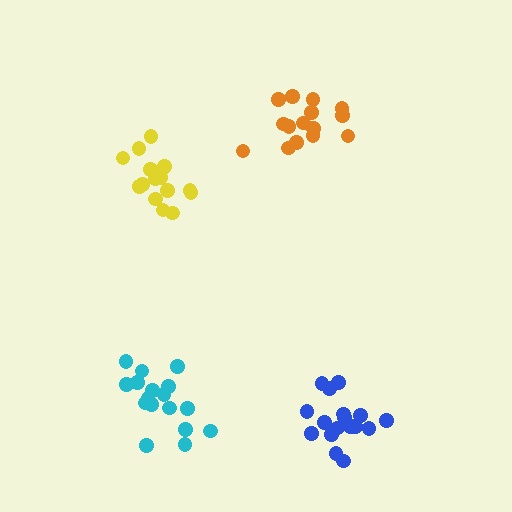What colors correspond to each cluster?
The clusters are colored: blue, yellow, orange, cyan.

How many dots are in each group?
Group 1: 17 dots, Group 2: 16 dots, Group 3: 15 dots, Group 4: 18 dots (66 total).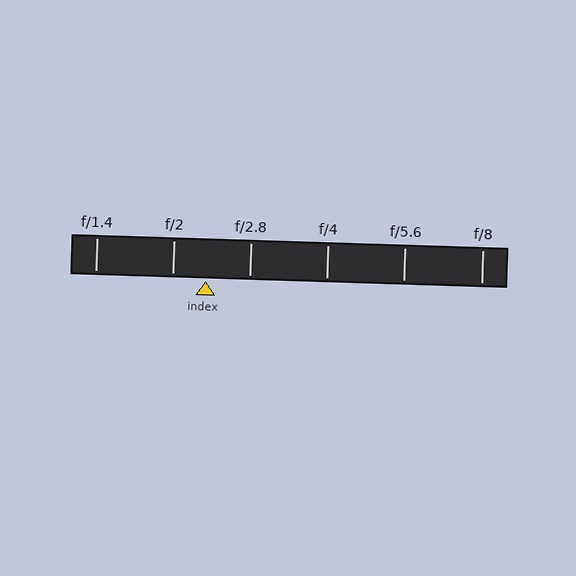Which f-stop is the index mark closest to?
The index mark is closest to f/2.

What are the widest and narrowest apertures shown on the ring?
The widest aperture shown is f/1.4 and the narrowest is f/8.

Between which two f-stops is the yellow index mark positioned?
The index mark is between f/2 and f/2.8.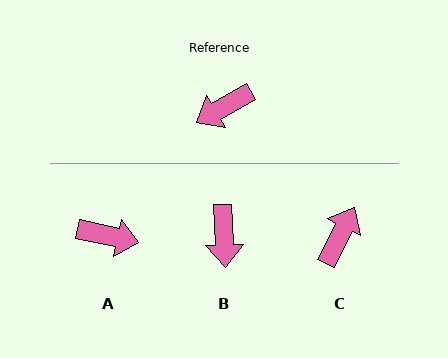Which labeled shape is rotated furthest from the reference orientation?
C, about 146 degrees away.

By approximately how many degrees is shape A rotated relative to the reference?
Approximately 138 degrees counter-clockwise.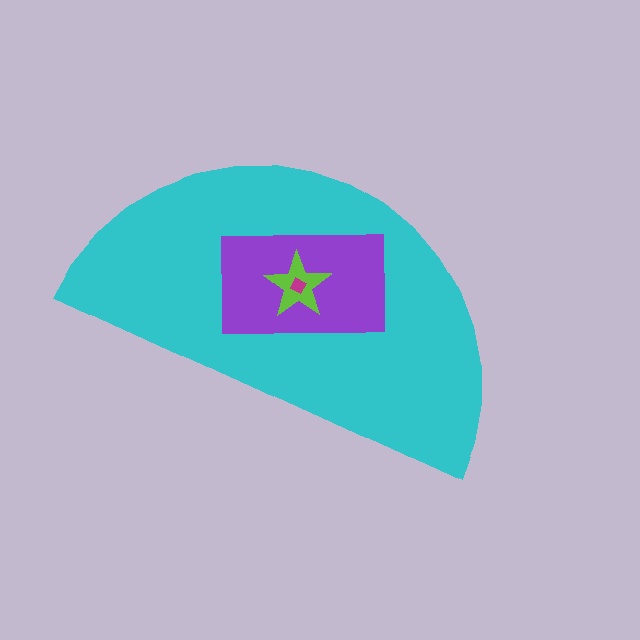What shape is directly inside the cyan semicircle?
The purple rectangle.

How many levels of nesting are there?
4.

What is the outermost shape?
The cyan semicircle.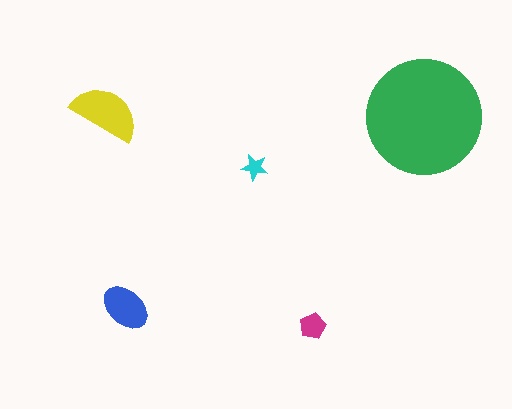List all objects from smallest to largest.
The cyan star, the magenta pentagon, the blue ellipse, the yellow semicircle, the green circle.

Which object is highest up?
The yellow semicircle is topmost.